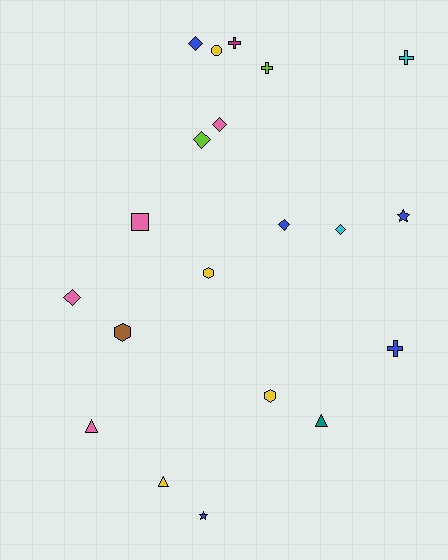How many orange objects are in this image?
There are no orange objects.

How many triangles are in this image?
There are 3 triangles.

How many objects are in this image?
There are 20 objects.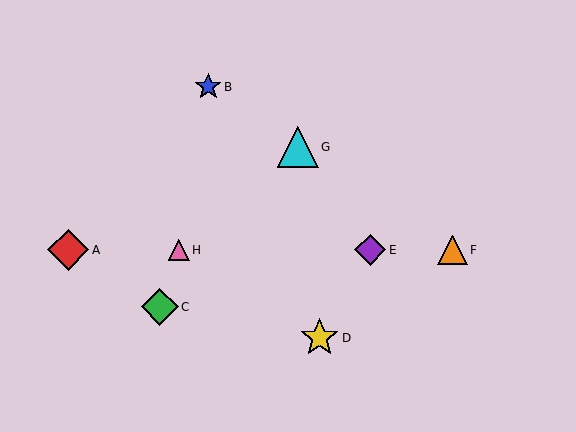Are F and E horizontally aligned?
Yes, both are at y≈250.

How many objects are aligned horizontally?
4 objects (A, E, F, H) are aligned horizontally.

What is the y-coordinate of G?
Object G is at y≈147.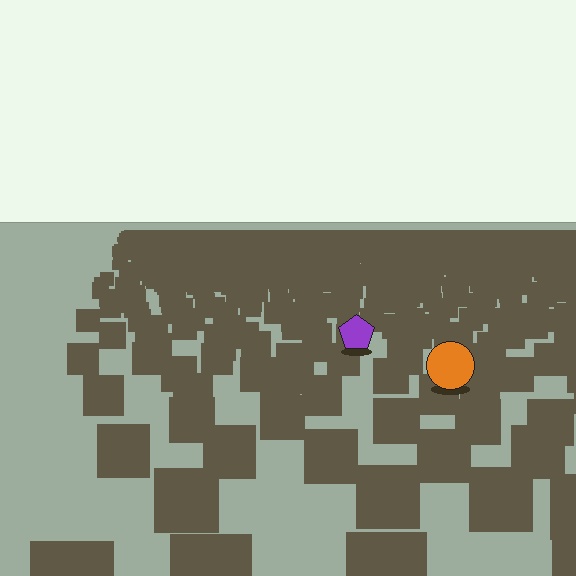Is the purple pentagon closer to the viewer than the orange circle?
No. The orange circle is closer — you can tell from the texture gradient: the ground texture is coarser near it.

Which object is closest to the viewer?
The orange circle is closest. The texture marks near it are larger and more spread out.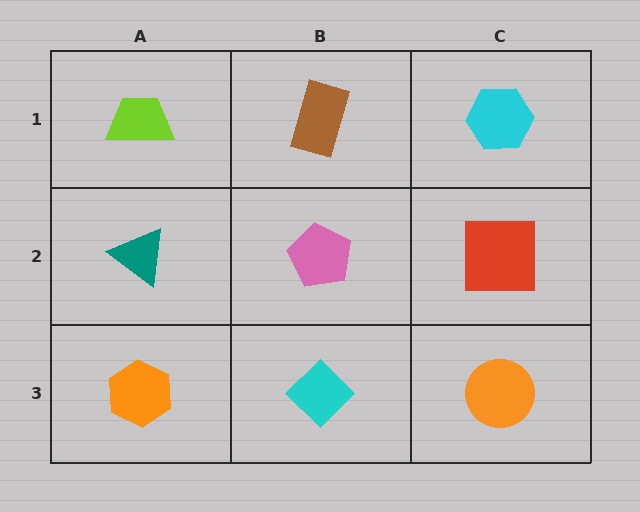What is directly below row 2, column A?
An orange hexagon.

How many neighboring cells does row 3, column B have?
3.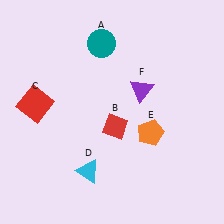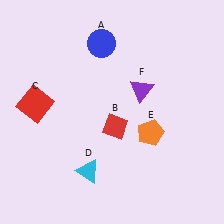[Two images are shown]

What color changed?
The circle (A) changed from teal in Image 1 to blue in Image 2.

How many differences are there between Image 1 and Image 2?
There is 1 difference between the two images.